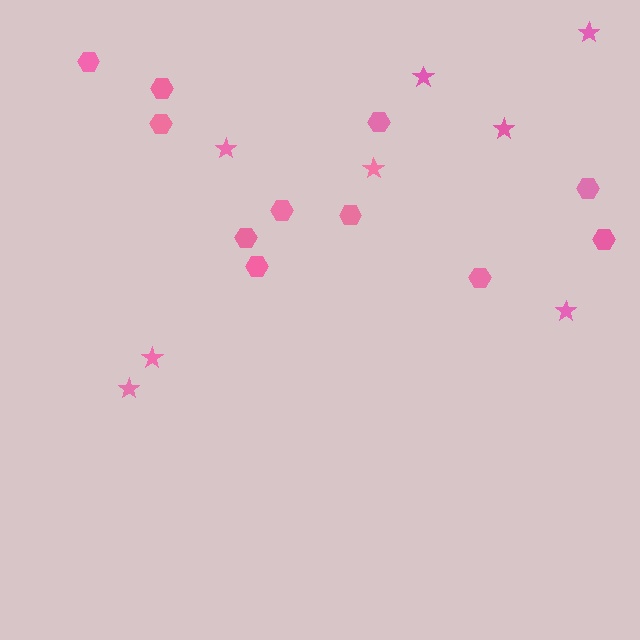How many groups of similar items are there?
There are 2 groups: one group of stars (8) and one group of hexagons (11).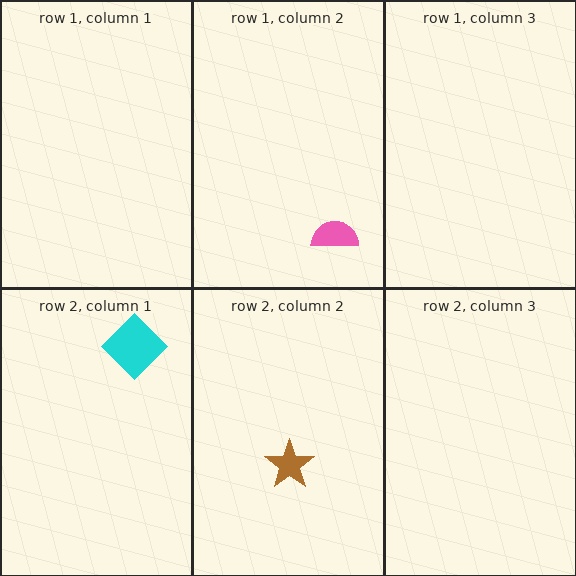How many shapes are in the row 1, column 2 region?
1.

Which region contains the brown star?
The row 2, column 2 region.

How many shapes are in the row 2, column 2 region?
1.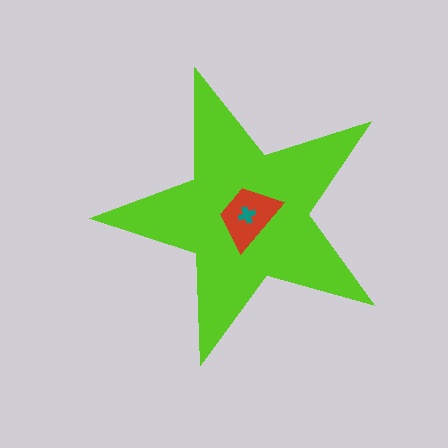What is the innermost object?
The teal cross.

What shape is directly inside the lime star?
The red trapezoid.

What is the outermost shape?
The lime star.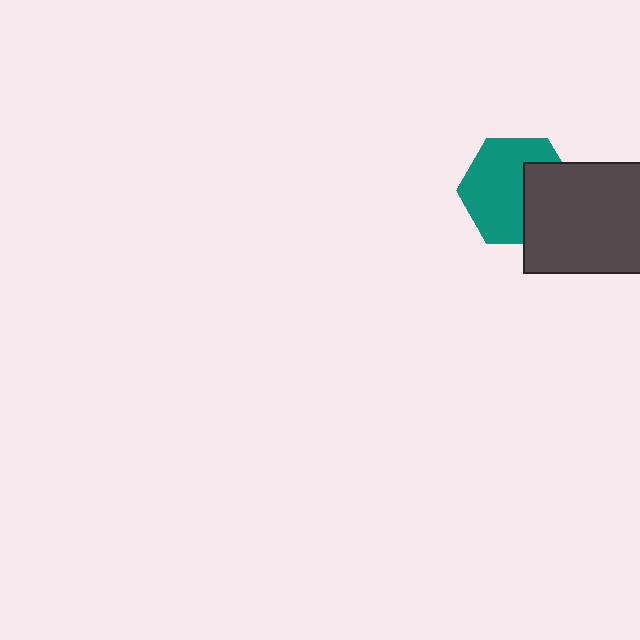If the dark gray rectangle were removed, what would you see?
You would see the complete teal hexagon.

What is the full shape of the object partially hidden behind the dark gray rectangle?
The partially hidden object is a teal hexagon.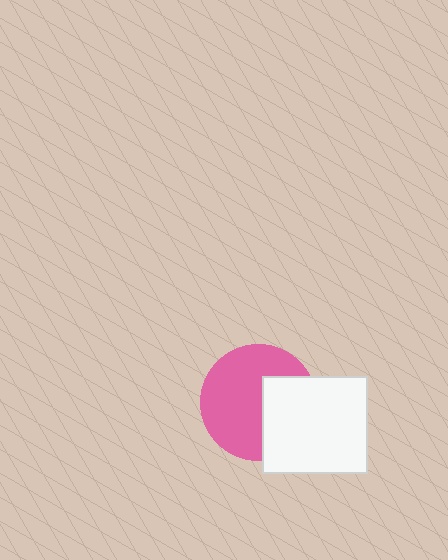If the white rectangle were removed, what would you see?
You would see the complete pink circle.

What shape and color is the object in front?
The object in front is a white rectangle.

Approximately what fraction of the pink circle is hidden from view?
Roughly 37% of the pink circle is hidden behind the white rectangle.